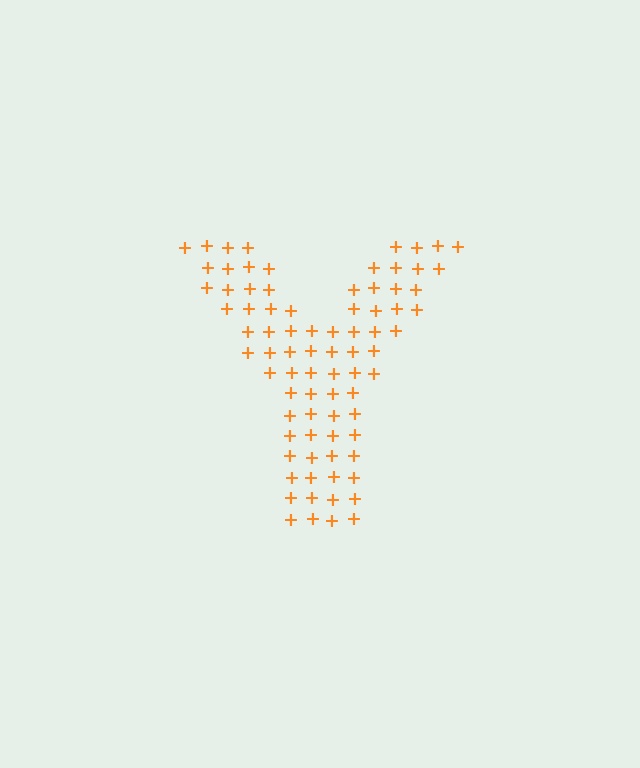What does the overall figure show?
The overall figure shows the letter Y.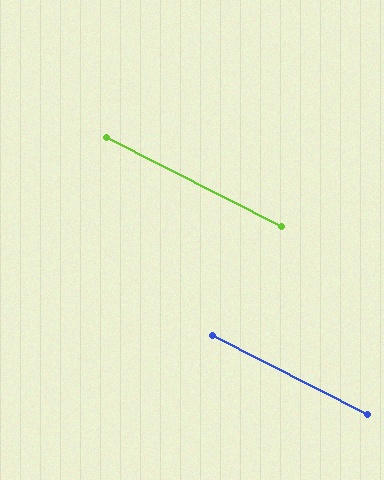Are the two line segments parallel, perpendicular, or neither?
Parallel — their directions differ by only 0.2°.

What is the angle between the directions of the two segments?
Approximately 0 degrees.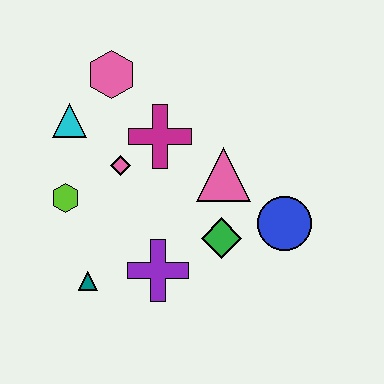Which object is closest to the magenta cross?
The pink diamond is closest to the magenta cross.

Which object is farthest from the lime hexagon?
The blue circle is farthest from the lime hexagon.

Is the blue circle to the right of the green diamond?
Yes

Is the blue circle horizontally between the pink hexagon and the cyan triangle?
No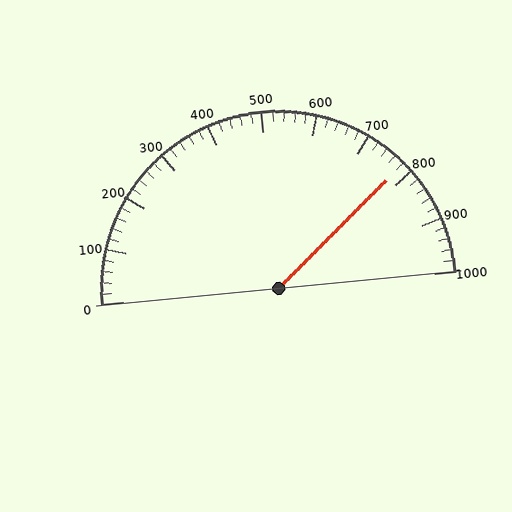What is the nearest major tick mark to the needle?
The nearest major tick mark is 800.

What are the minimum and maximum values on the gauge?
The gauge ranges from 0 to 1000.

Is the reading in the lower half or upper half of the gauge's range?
The reading is in the upper half of the range (0 to 1000).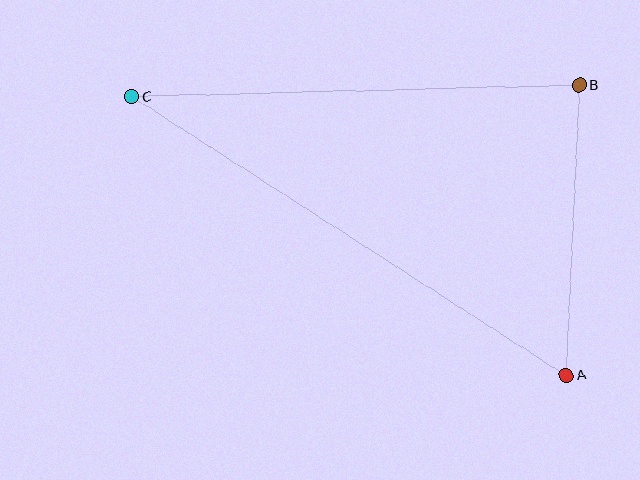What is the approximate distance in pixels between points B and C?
The distance between B and C is approximately 447 pixels.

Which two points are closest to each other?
Points A and B are closest to each other.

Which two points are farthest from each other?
Points A and C are farthest from each other.